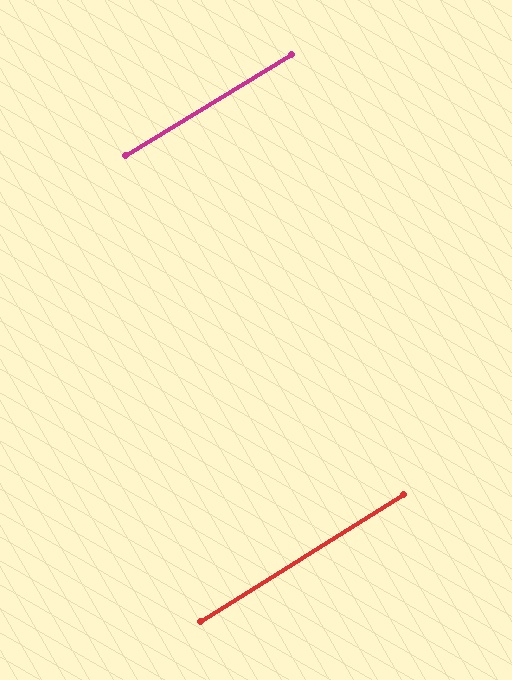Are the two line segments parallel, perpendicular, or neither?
Parallel — their directions differ by only 0.6°.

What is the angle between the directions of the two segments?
Approximately 1 degree.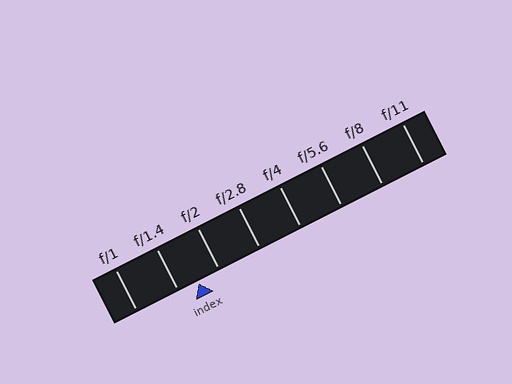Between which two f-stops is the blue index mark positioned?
The index mark is between f/1.4 and f/2.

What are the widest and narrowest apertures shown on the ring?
The widest aperture shown is f/1 and the narrowest is f/11.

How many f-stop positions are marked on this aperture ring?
There are 8 f-stop positions marked.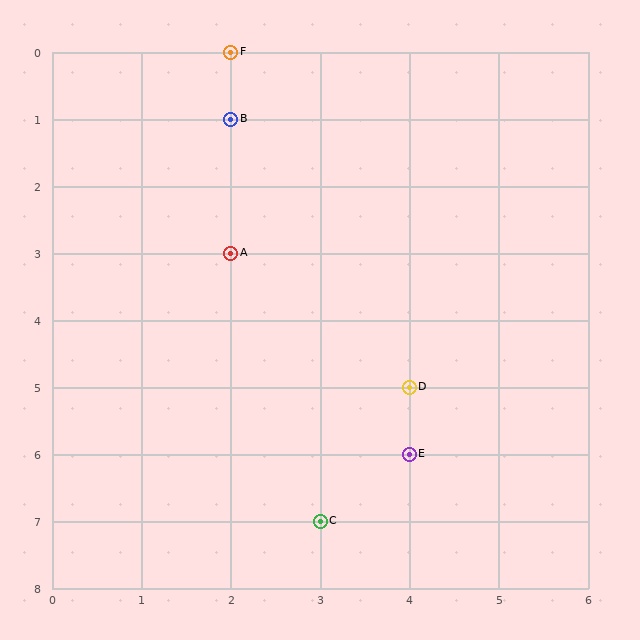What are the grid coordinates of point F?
Point F is at grid coordinates (2, 0).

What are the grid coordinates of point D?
Point D is at grid coordinates (4, 5).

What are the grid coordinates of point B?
Point B is at grid coordinates (2, 1).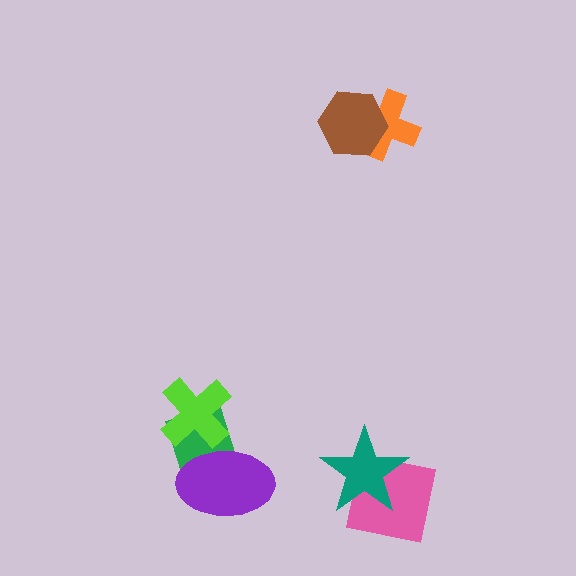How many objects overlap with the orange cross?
1 object overlaps with the orange cross.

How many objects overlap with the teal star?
1 object overlaps with the teal star.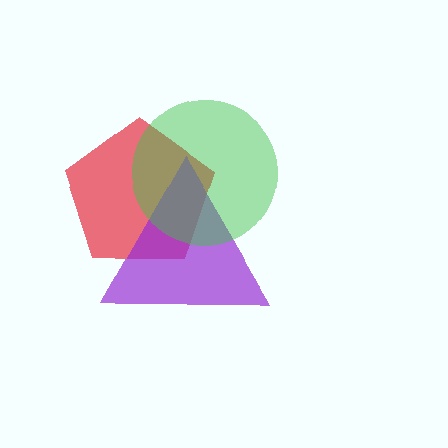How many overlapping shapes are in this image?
There are 3 overlapping shapes in the image.